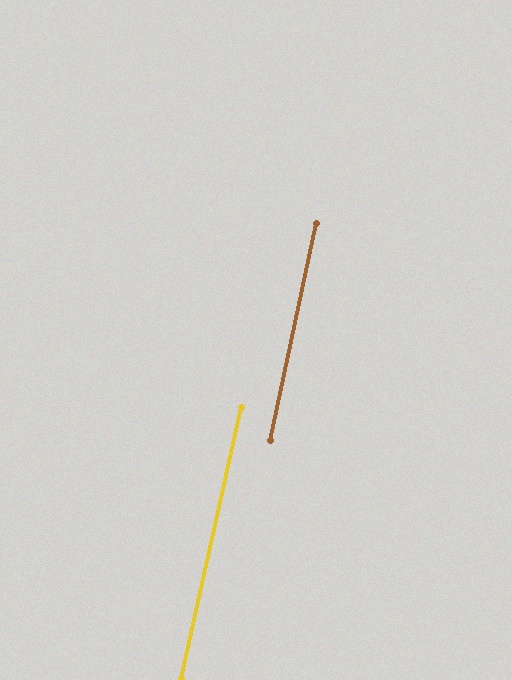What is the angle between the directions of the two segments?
Approximately 1 degree.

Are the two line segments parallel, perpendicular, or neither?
Parallel — their directions differ by only 0.7°.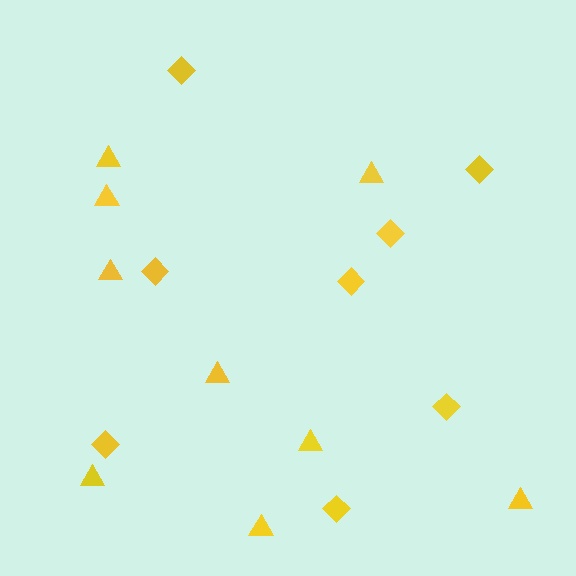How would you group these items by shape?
There are 2 groups: one group of diamonds (8) and one group of triangles (9).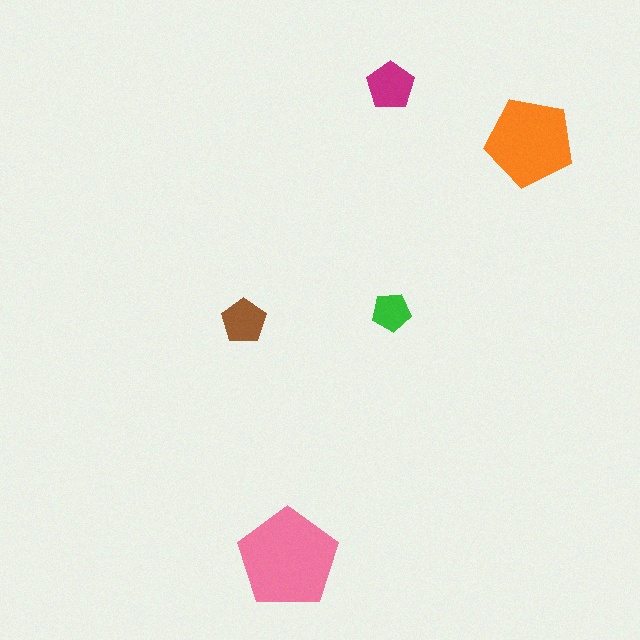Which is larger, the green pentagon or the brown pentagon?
The brown one.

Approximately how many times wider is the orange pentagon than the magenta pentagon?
About 2 times wider.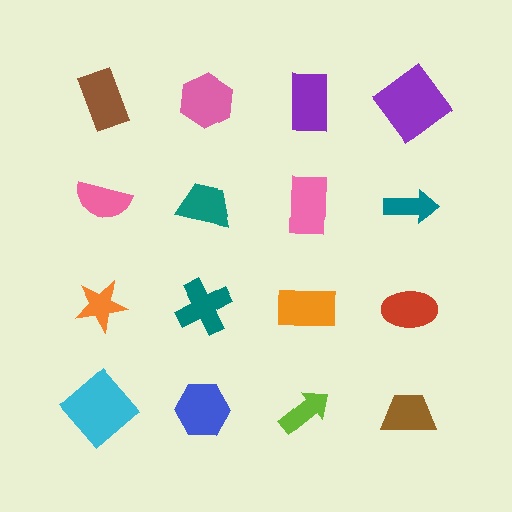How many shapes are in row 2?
4 shapes.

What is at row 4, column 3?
A lime arrow.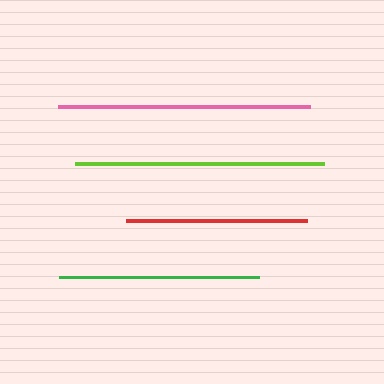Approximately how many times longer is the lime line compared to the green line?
The lime line is approximately 1.2 times the length of the green line.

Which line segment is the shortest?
The red line is the shortest at approximately 182 pixels.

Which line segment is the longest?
The pink line is the longest at approximately 251 pixels.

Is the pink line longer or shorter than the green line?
The pink line is longer than the green line.